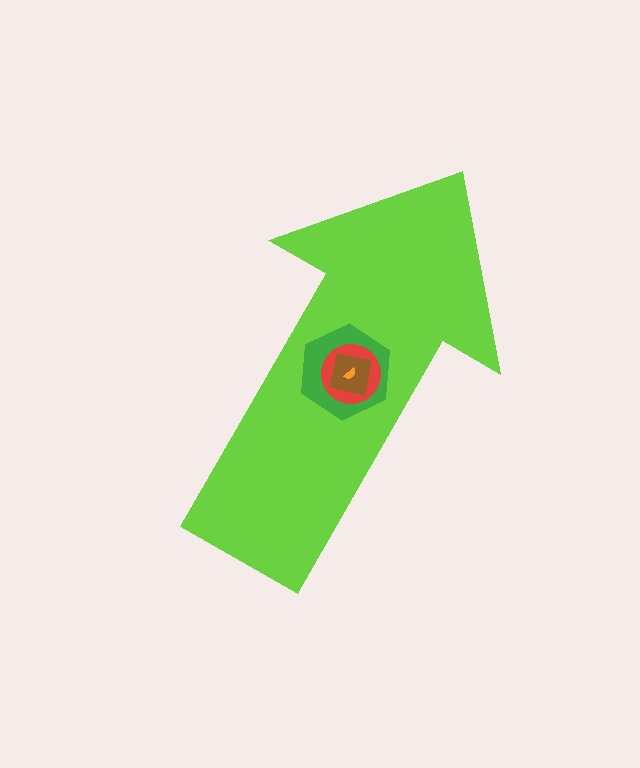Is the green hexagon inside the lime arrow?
Yes.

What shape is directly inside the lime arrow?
The green hexagon.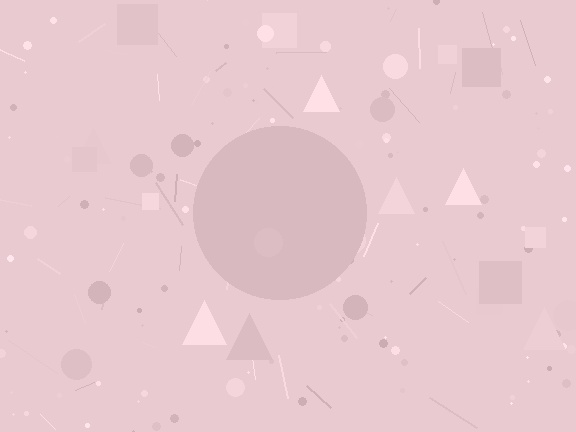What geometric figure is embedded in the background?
A circle is embedded in the background.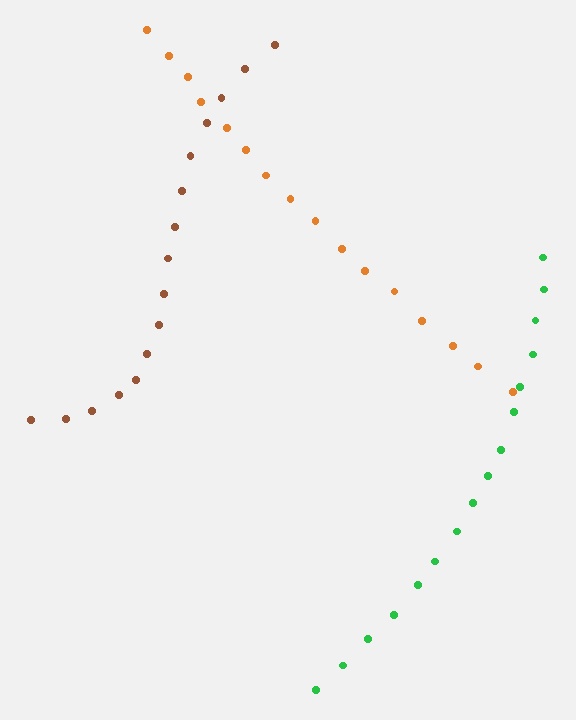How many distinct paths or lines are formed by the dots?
There are 3 distinct paths.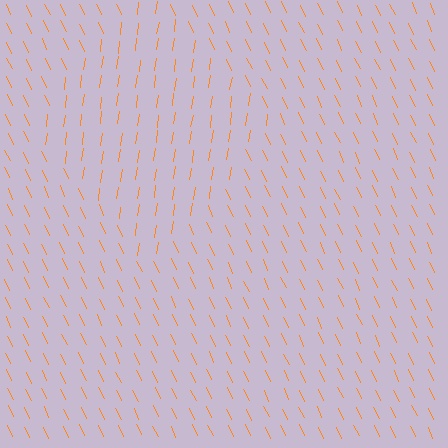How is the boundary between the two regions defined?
The boundary is defined purely by a change in line orientation (approximately 33 degrees difference). All lines are the same color and thickness.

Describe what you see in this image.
The image is filled with small orange line segments. A diamond region in the image has lines oriented differently from the surrounding lines, creating a visible texture boundary.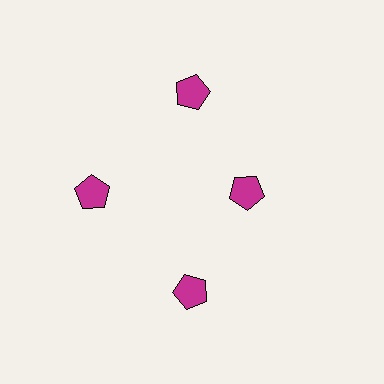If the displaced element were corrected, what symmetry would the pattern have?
It would have 4-fold rotational symmetry — the pattern would map onto itself every 90 degrees.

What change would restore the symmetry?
The symmetry would be restored by moving it outward, back onto the ring so that all 4 pentagons sit at equal angles and equal distance from the center.